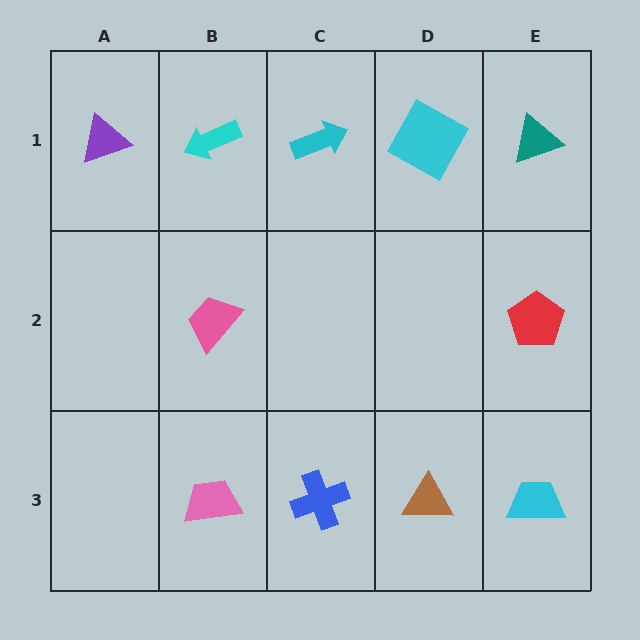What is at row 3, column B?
A pink trapezoid.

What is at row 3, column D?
A brown triangle.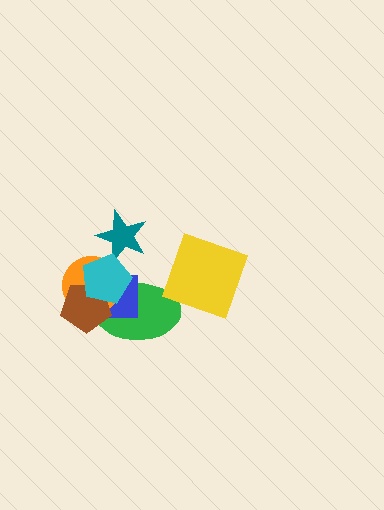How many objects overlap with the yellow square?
0 objects overlap with the yellow square.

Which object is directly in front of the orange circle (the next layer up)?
The brown pentagon is directly in front of the orange circle.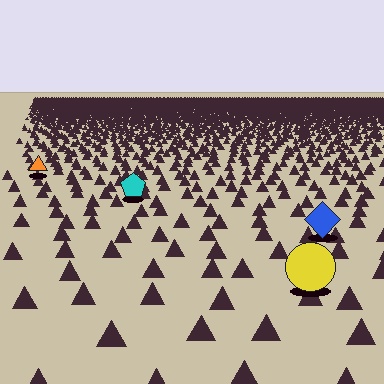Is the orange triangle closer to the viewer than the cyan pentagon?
No. The cyan pentagon is closer — you can tell from the texture gradient: the ground texture is coarser near it.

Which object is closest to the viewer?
The yellow circle is closest. The texture marks near it are larger and more spread out.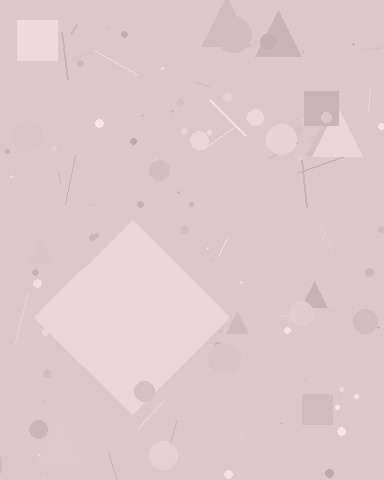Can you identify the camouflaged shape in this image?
The camouflaged shape is a diamond.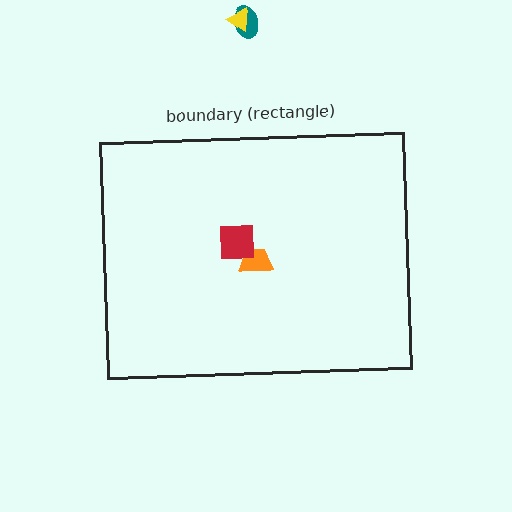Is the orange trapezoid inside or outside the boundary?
Inside.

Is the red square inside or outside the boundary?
Inside.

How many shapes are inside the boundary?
2 inside, 2 outside.